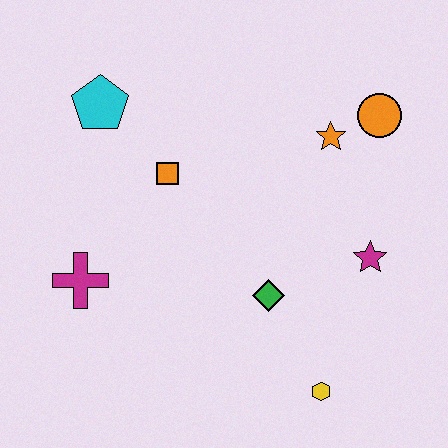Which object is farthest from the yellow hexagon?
The cyan pentagon is farthest from the yellow hexagon.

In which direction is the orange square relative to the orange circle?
The orange square is to the left of the orange circle.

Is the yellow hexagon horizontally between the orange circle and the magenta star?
No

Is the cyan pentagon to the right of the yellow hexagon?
No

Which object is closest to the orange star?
The orange circle is closest to the orange star.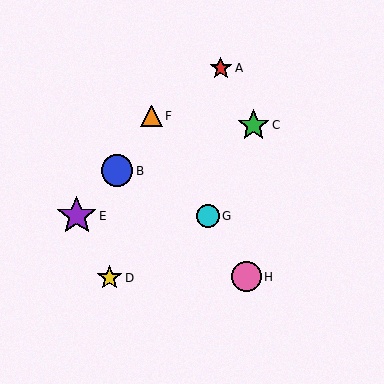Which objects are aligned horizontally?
Objects E, G are aligned horizontally.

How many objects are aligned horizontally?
2 objects (E, G) are aligned horizontally.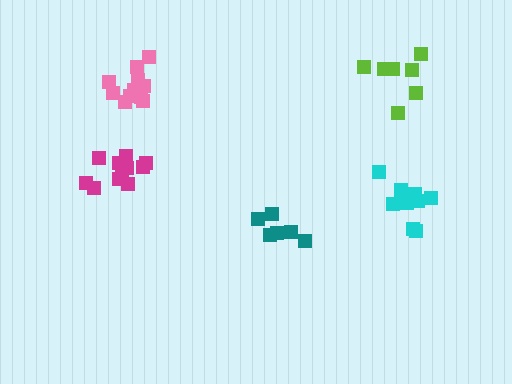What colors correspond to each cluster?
The clusters are colored: magenta, cyan, lime, pink, teal.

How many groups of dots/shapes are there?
There are 5 groups.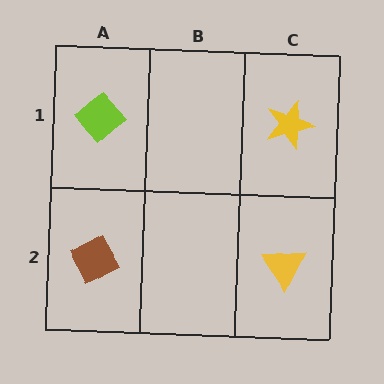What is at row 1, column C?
A yellow star.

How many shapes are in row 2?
2 shapes.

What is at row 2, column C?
A yellow triangle.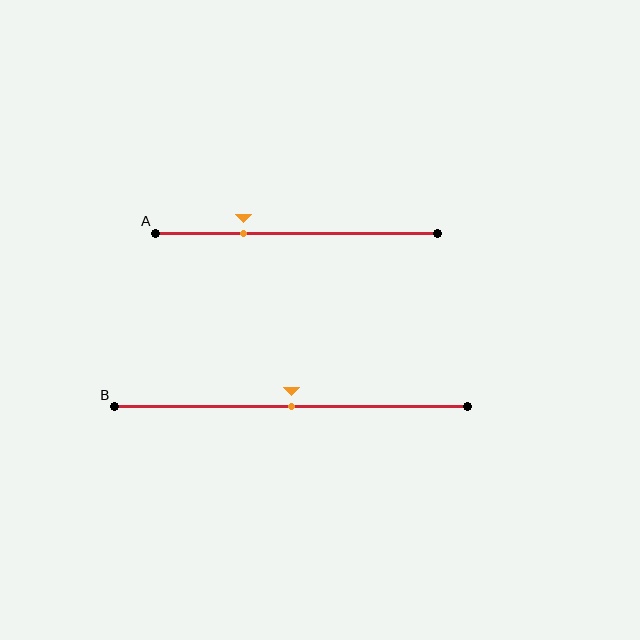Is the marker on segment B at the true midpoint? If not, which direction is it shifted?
Yes, the marker on segment B is at the true midpoint.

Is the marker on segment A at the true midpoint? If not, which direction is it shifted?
No, the marker on segment A is shifted to the left by about 19% of the segment length.